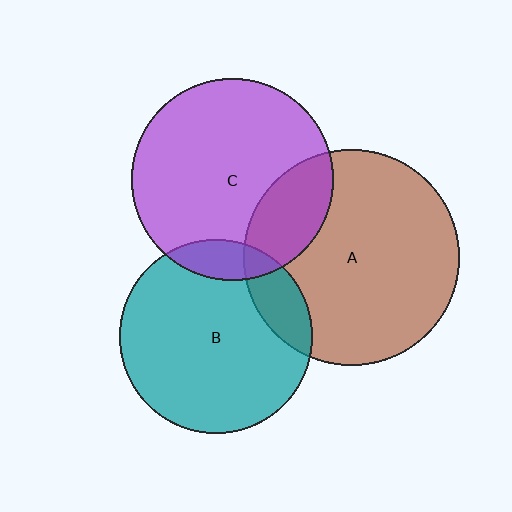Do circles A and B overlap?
Yes.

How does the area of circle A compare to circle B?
Approximately 1.2 times.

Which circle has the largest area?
Circle A (brown).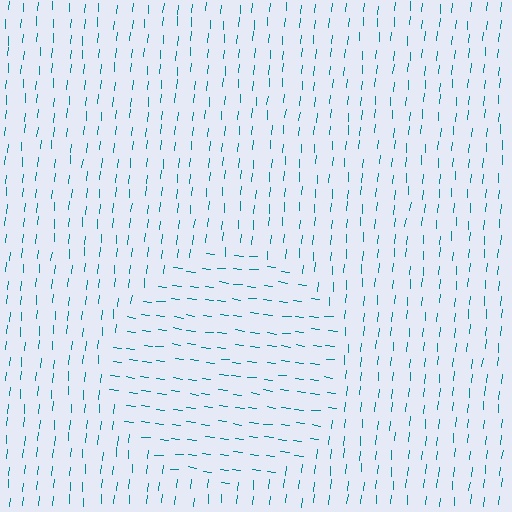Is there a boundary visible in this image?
Yes, there is a texture boundary formed by a change in line orientation.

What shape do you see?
I see a circle.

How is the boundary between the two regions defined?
The boundary is defined purely by a change in line orientation (approximately 89 degrees difference). All lines are the same color and thickness.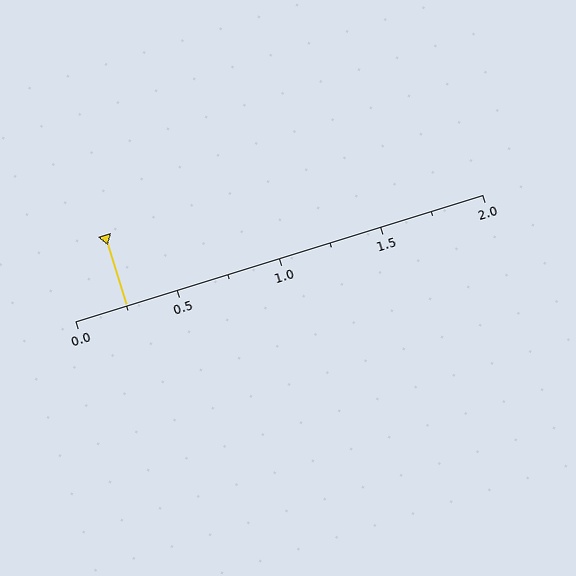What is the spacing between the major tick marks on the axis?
The major ticks are spaced 0.5 apart.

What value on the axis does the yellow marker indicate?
The marker indicates approximately 0.25.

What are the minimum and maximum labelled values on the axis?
The axis runs from 0.0 to 2.0.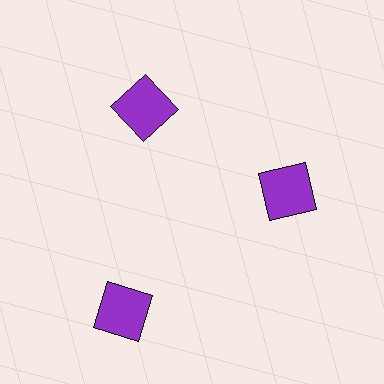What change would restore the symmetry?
The symmetry would be restored by moving it inward, back onto the ring so that all 3 squares sit at equal angles and equal distance from the center.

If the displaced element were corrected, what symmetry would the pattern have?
It would have 3-fold rotational symmetry — the pattern would map onto itself every 120 degrees.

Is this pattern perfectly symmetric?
No. The 3 purple squares are arranged in a ring, but one element near the 7 o'clock position is pushed outward from the center, breaking the 3-fold rotational symmetry.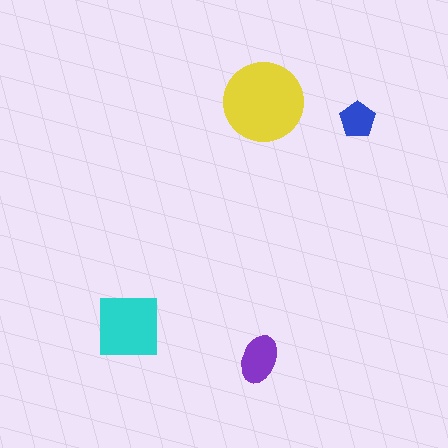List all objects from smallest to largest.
The blue pentagon, the purple ellipse, the cyan square, the yellow circle.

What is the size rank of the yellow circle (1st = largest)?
1st.